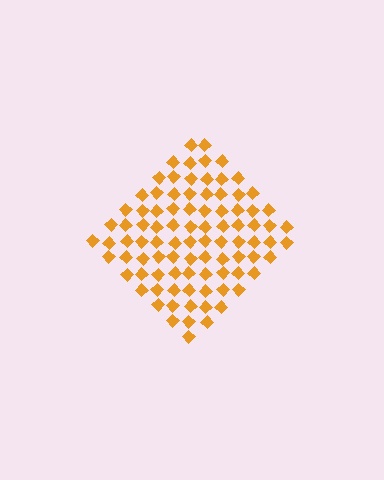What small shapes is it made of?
It is made of small diamonds.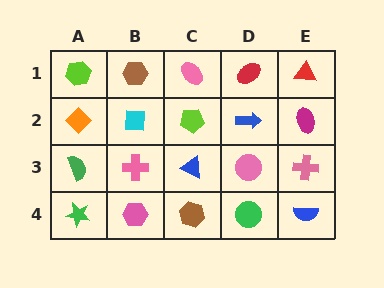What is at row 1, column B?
A brown hexagon.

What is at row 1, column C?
A pink ellipse.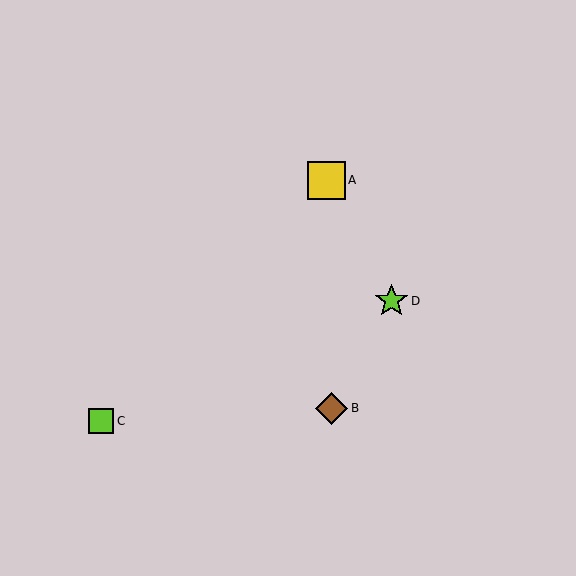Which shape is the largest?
The yellow square (labeled A) is the largest.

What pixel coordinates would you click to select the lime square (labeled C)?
Click at (101, 421) to select the lime square C.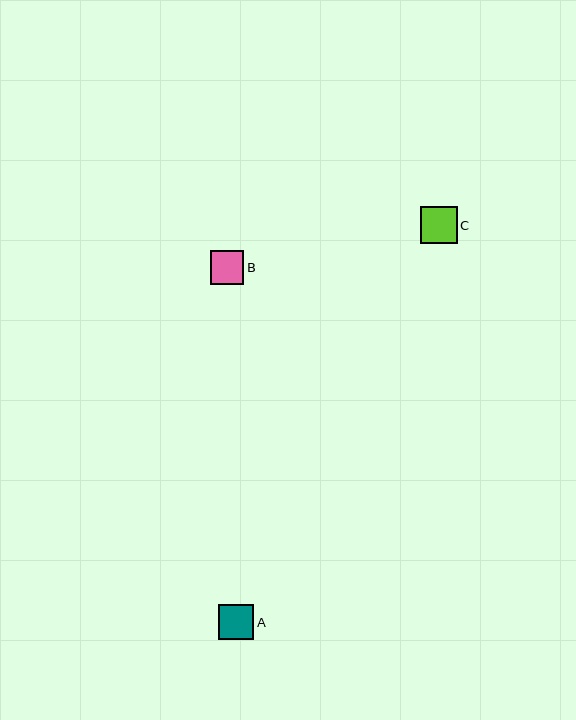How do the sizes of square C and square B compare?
Square C and square B are approximately the same size.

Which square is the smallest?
Square B is the smallest with a size of approximately 34 pixels.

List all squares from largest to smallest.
From largest to smallest: C, A, B.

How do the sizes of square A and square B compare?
Square A and square B are approximately the same size.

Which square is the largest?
Square C is the largest with a size of approximately 37 pixels.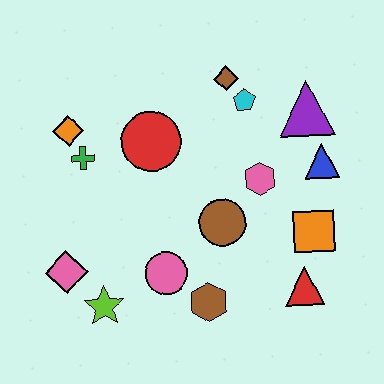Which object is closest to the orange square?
The red triangle is closest to the orange square.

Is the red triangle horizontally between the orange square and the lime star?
Yes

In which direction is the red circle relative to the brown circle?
The red circle is above the brown circle.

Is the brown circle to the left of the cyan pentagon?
Yes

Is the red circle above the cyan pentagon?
No